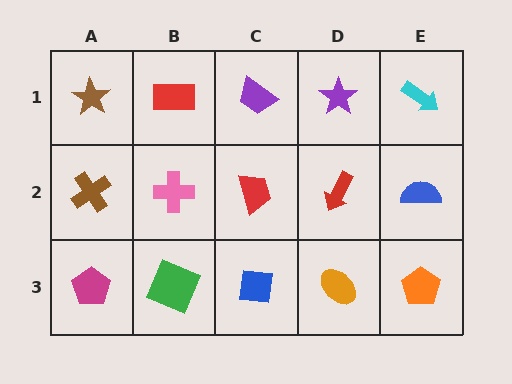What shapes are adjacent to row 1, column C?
A red trapezoid (row 2, column C), a red rectangle (row 1, column B), a purple star (row 1, column D).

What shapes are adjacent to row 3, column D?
A red arrow (row 2, column D), a blue square (row 3, column C), an orange pentagon (row 3, column E).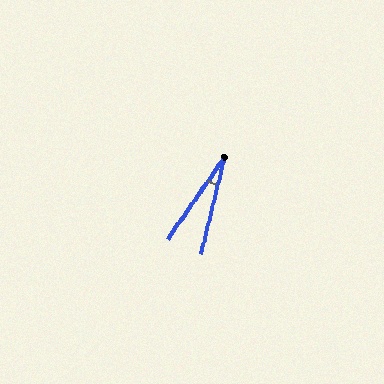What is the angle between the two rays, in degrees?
Approximately 22 degrees.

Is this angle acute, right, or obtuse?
It is acute.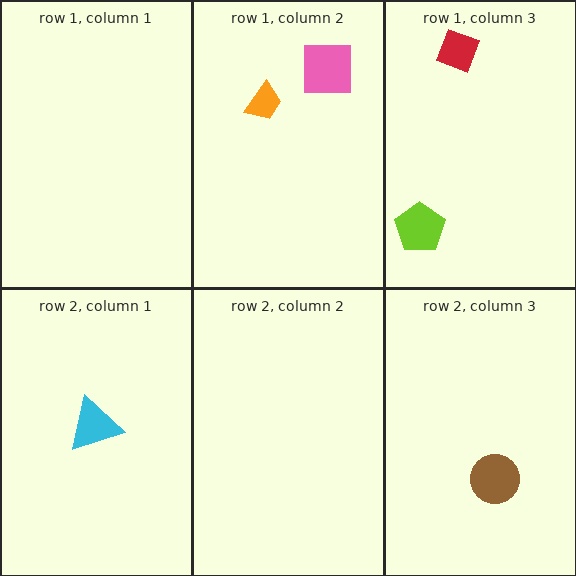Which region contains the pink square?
The row 1, column 2 region.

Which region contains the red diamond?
The row 1, column 3 region.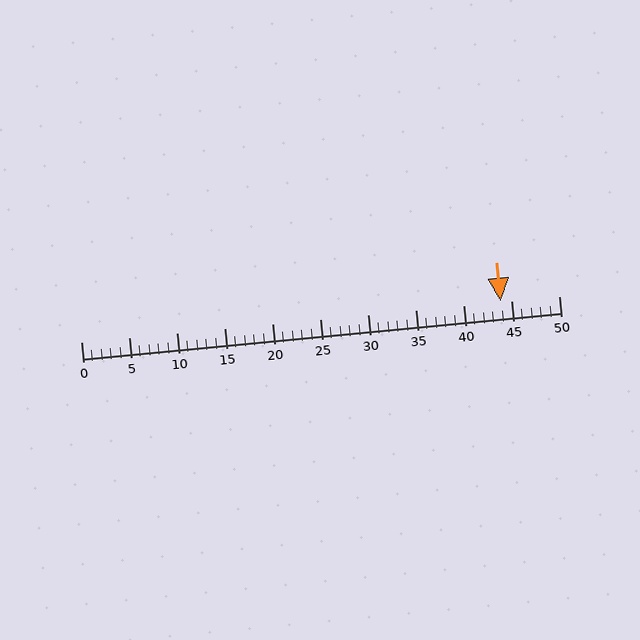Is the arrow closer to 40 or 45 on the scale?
The arrow is closer to 45.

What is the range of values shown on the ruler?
The ruler shows values from 0 to 50.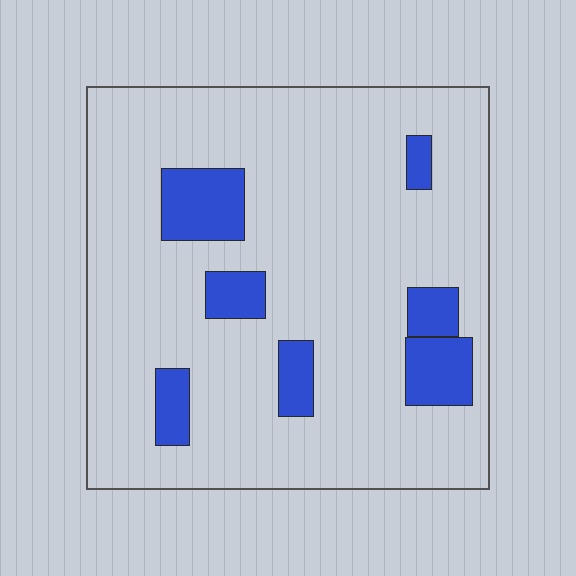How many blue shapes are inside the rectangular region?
7.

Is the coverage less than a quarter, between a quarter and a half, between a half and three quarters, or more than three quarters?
Less than a quarter.